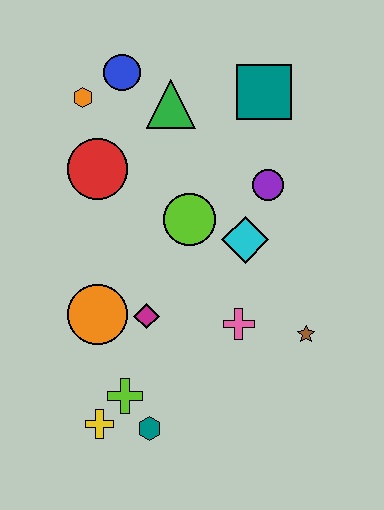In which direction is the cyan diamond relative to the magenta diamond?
The cyan diamond is to the right of the magenta diamond.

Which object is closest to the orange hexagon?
The blue circle is closest to the orange hexagon.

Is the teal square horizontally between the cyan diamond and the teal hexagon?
No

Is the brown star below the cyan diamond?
Yes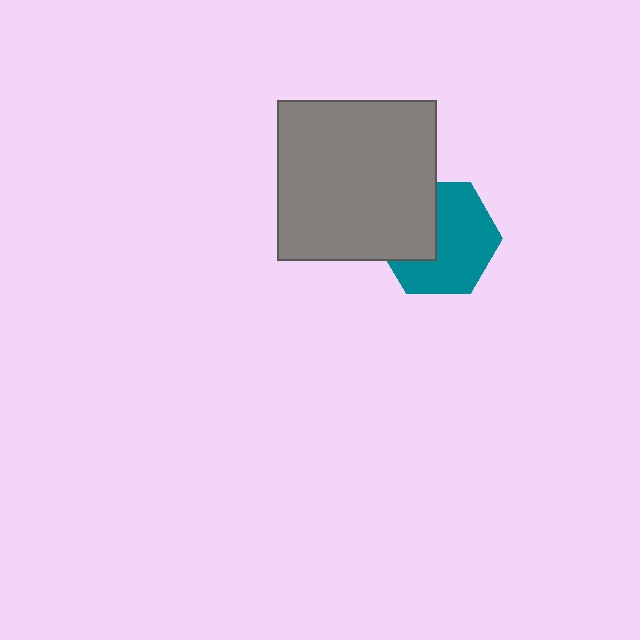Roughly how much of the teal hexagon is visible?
About half of it is visible (roughly 63%).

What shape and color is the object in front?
The object in front is a gray square.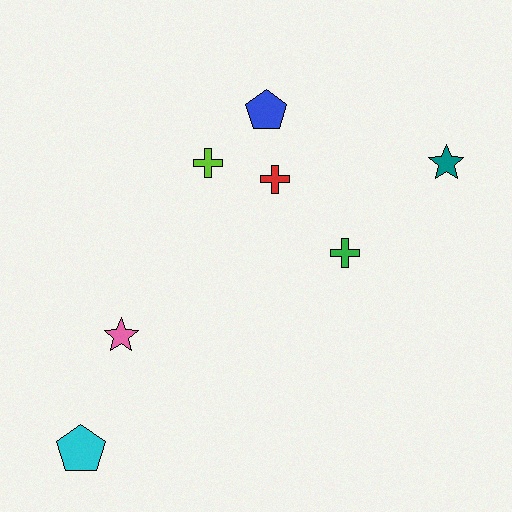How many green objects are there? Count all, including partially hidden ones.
There is 1 green object.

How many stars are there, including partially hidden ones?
There are 2 stars.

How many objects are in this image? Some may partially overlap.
There are 7 objects.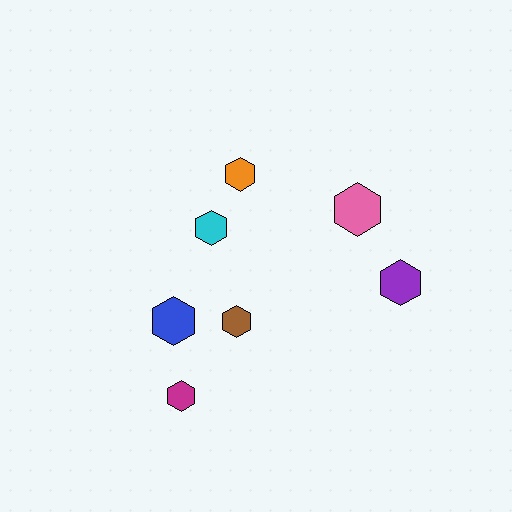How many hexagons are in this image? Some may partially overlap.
There are 7 hexagons.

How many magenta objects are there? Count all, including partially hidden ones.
There is 1 magenta object.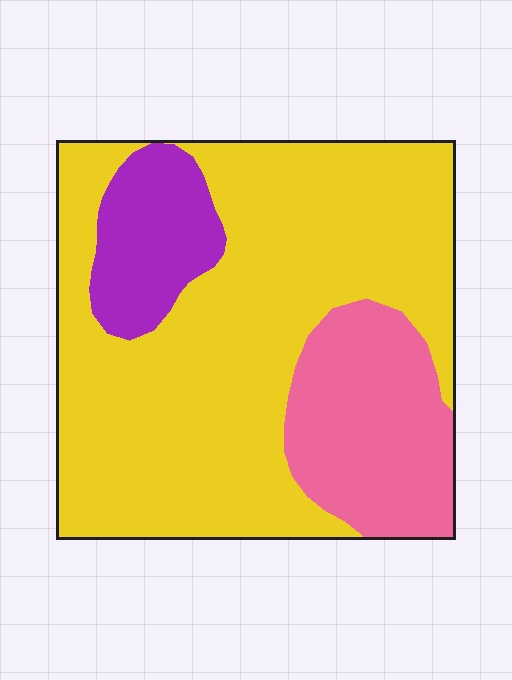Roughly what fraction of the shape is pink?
Pink takes up about one fifth (1/5) of the shape.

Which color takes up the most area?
Yellow, at roughly 70%.